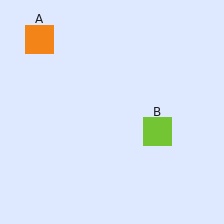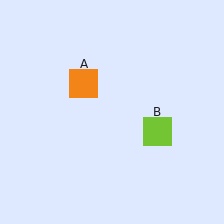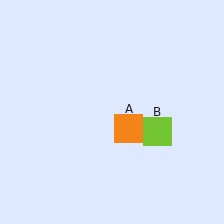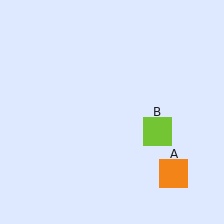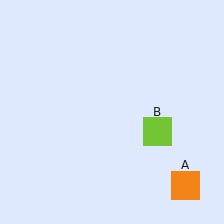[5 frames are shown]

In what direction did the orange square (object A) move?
The orange square (object A) moved down and to the right.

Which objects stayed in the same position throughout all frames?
Lime square (object B) remained stationary.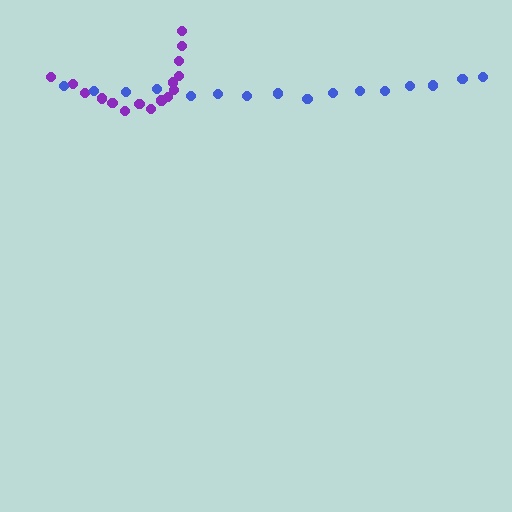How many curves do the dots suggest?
There are 2 distinct paths.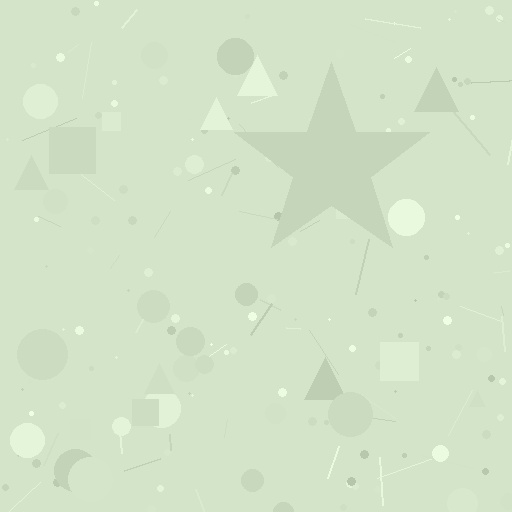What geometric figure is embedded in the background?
A star is embedded in the background.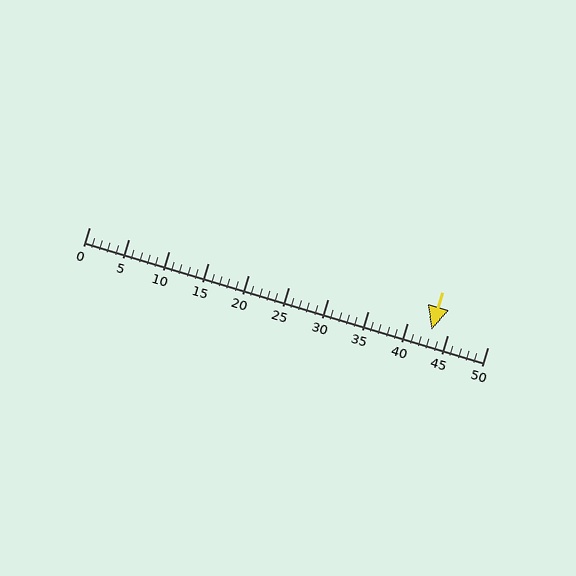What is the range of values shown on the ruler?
The ruler shows values from 0 to 50.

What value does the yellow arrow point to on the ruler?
The yellow arrow points to approximately 43.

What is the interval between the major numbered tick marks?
The major tick marks are spaced 5 units apart.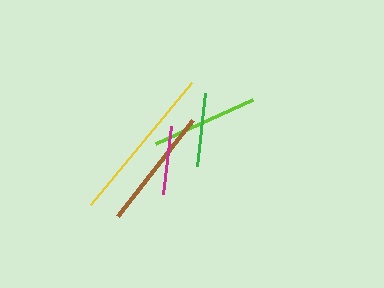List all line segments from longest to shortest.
From longest to shortest: yellow, brown, lime, green, magenta.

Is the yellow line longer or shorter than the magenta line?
The yellow line is longer than the magenta line.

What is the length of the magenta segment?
The magenta segment is approximately 69 pixels long.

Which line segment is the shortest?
The magenta line is the shortest at approximately 69 pixels.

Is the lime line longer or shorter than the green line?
The lime line is longer than the green line.